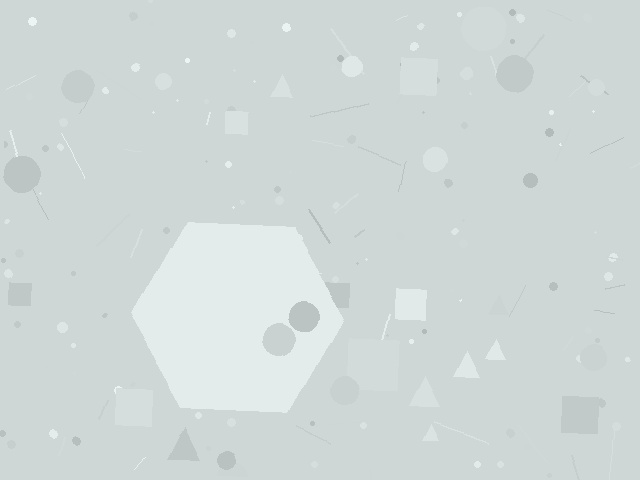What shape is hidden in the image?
A hexagon is hidden in the image.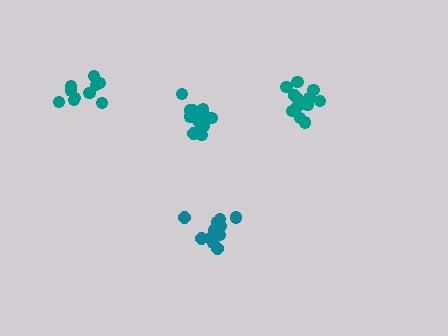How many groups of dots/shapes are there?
There are 4 groups.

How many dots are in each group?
Group 1: 14 dots, Group 2: 14 dots, Group 3: 12 dots, Group 4: 10 dots (50 total).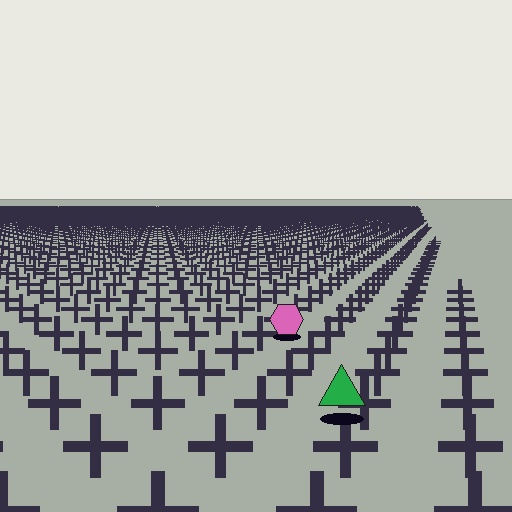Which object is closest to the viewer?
The green triangle is closest. The texture marks near it are larger and more spread out.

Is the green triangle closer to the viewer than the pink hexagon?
Yes. The green triangle is closer — you can tell from the texture gradient: the ground texture is coarser near it.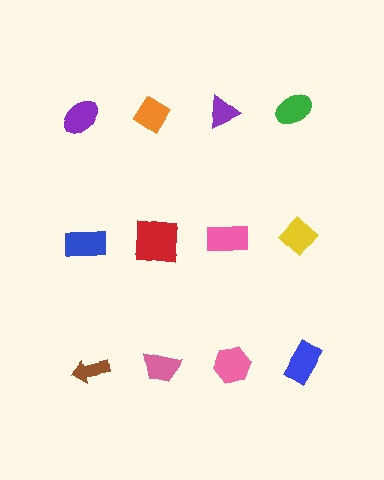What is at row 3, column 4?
A blue rectangle.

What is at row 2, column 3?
A pink rectangle.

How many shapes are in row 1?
4 shapes.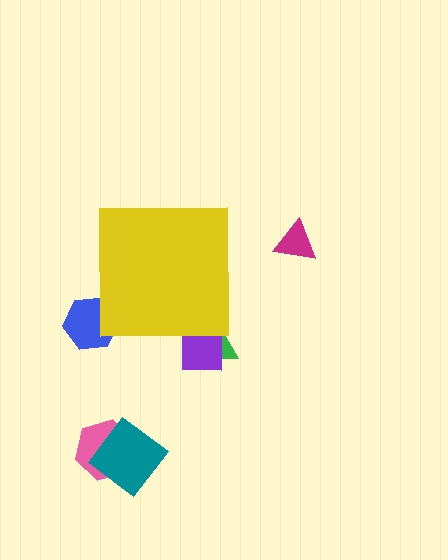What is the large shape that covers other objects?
A yellow square.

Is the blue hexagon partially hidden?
Yes, the blue hexagon is partially hidden behind the yellow square.